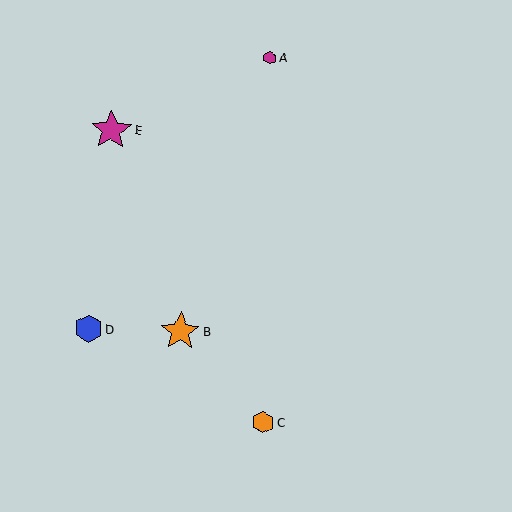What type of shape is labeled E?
Shape E is a magenta star.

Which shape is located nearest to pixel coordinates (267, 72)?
The magenta hexagon (labeled A) at (270, 58) is nearest to that location.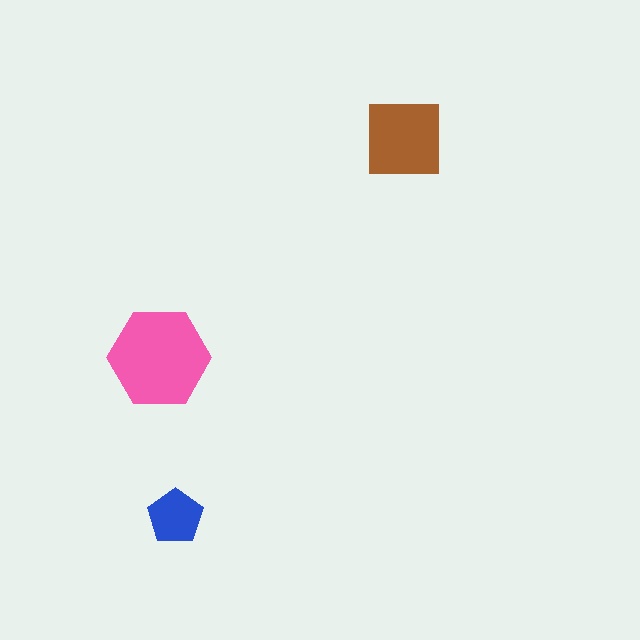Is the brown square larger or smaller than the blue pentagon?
Larger.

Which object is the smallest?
The blue pentagon.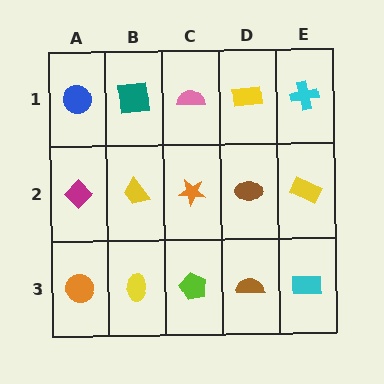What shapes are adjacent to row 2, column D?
A yellow rectangle (row 1, column D), a brown semicircle (row 3, column D), an orange star (row 2, column C), a yellow rectangle (row 2, column E).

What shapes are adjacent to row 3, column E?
A yellow rectangle (row 2, column E), a brown semicircle (row 3, column D).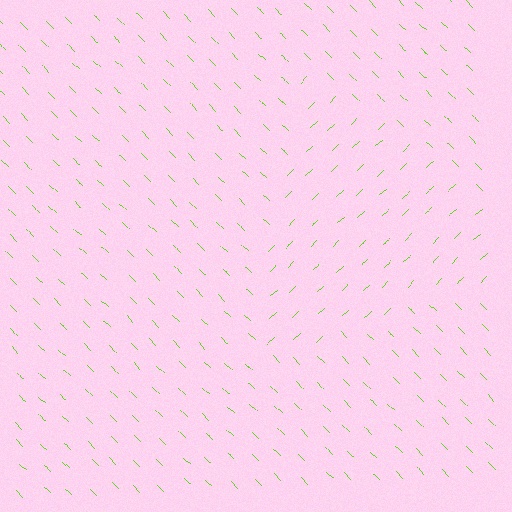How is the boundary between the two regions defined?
The boundary is defined purely by a change in line orientation (approximately 89 degrees difference). All lines are the same color and thickness.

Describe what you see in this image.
The image is filled with small lime line segments. A triangle region in the image has lines oriented differently from the surrounding lines, creating a visible texture boundary.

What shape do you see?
I see a triangle.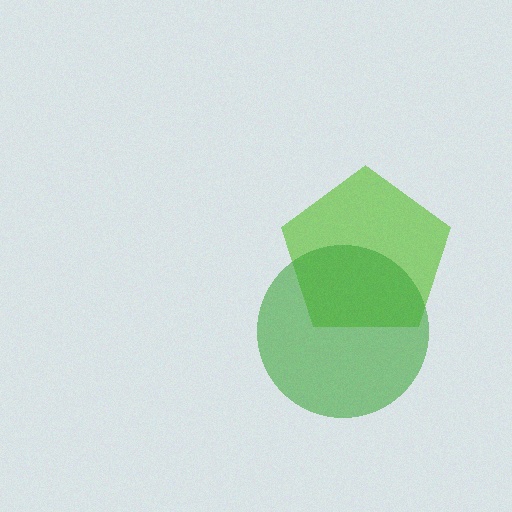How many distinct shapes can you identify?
There are 2 distinct shapes: a lime pentagon, a green circle.